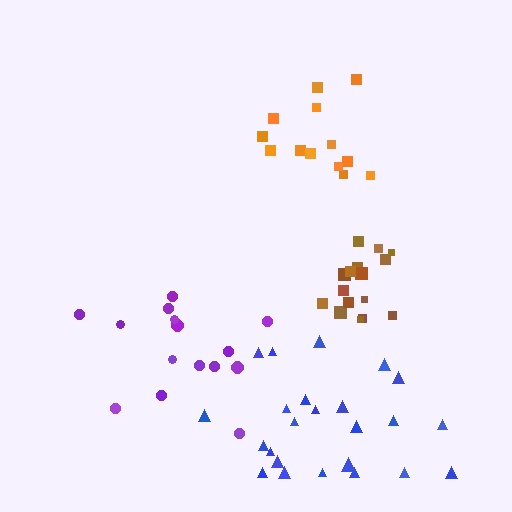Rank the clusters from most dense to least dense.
brown, blue, orange, purple.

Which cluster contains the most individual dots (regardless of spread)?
Blue (24).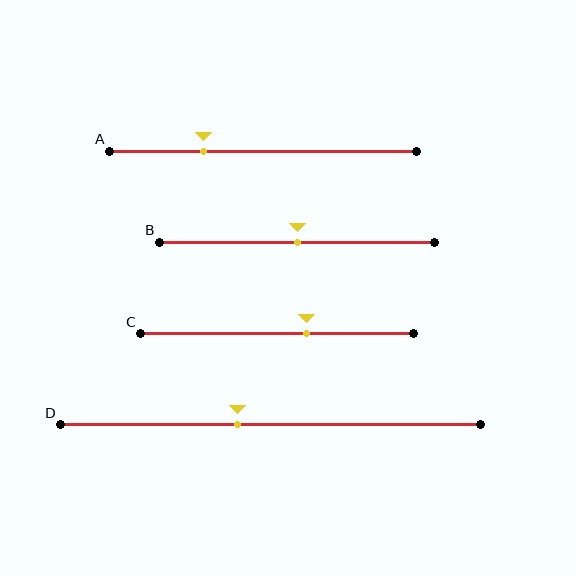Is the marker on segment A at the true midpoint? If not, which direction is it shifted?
No, the marker on segment A is shifted to the left by about 19% of the segment length.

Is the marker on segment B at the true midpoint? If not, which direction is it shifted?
Yes, the marker on segment B is at the true midpoint.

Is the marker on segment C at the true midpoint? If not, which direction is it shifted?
No, the marker on segment C is shifted to the right by about 11% of the segment length.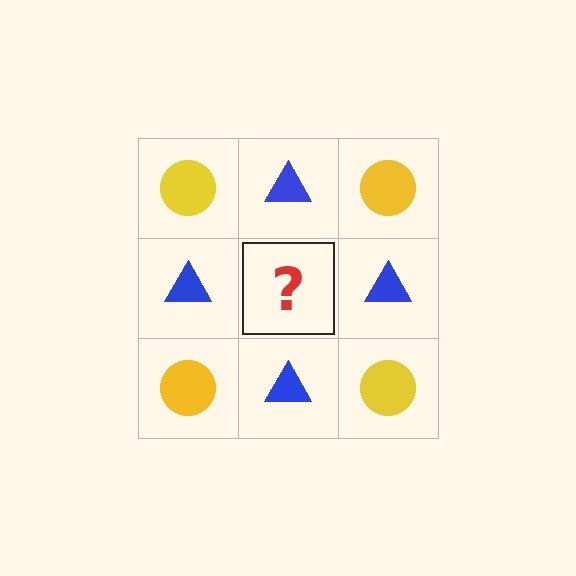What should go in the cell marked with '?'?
The missing cell should contain a yellow circle.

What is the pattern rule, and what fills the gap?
The rule is that it alternates yellow circle and blue triangle in a checkerboard pattern. The gap should be filled with a yellow circle.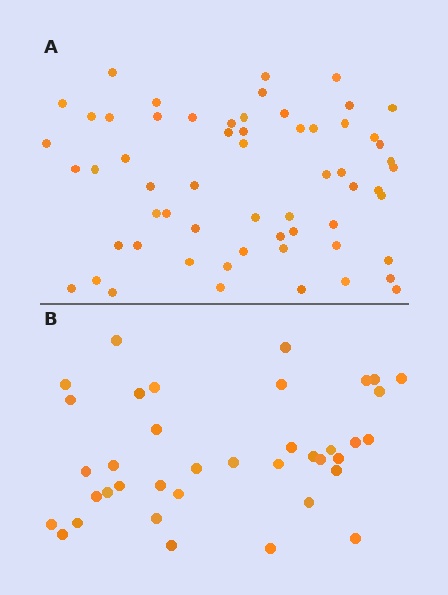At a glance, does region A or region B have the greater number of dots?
Region A (the top region) has more dots.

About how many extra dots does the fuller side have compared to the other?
Region A has approximately 20 more dots than region B.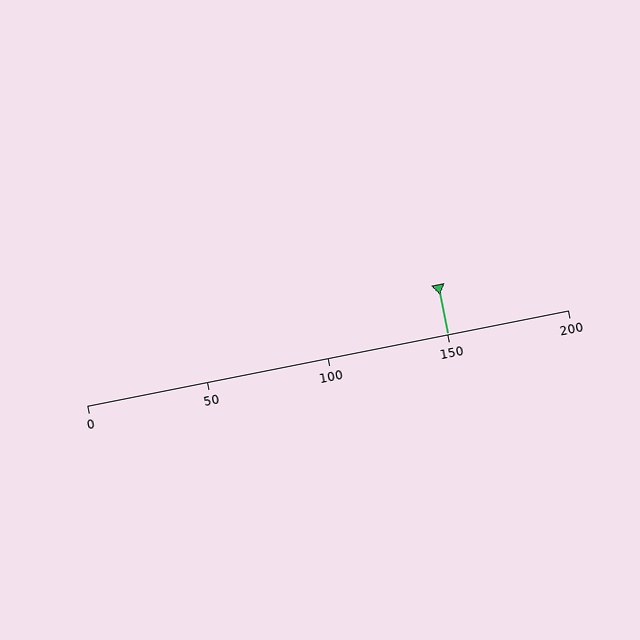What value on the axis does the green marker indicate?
The marker indicates approximately 150.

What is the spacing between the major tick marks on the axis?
The major ticks are spaced 50 apart.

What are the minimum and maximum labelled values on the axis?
The axis runs from 0 to 200.